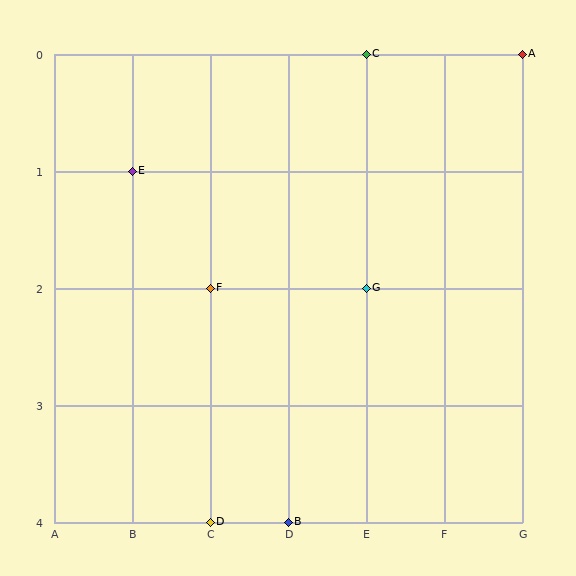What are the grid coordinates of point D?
Point D is at grid coordinates (C, 4).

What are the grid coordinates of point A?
Point A is at grid coordinates (G, 0).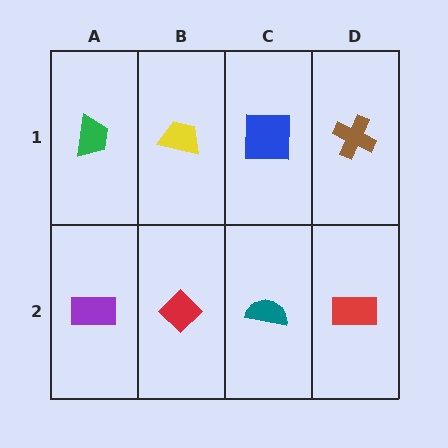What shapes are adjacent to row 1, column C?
A teal semicircle (row 2, column C), a yellow trapezoid (row 1, column B), a brown cross (row 1, column D).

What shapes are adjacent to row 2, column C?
A blue square (row 1, column C), a red diamond (row 2, column B), a red rectangle (row 2, column D).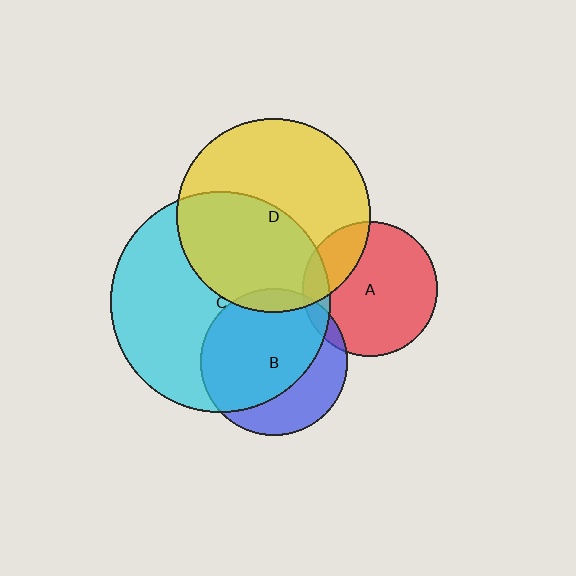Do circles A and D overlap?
Yes.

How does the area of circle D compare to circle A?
Approximately 2.1 times.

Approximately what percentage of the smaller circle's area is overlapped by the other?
Approximately 25%.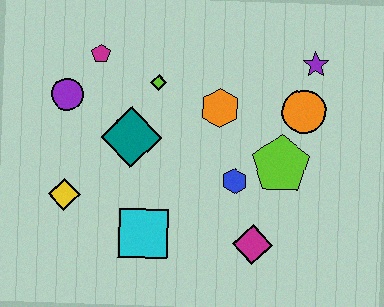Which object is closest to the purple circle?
The magenta pentagon is closest to the purple circle.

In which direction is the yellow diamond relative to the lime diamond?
The yellow diamond is below the lime diamond.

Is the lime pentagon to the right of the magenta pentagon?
Yes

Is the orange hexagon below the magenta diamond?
No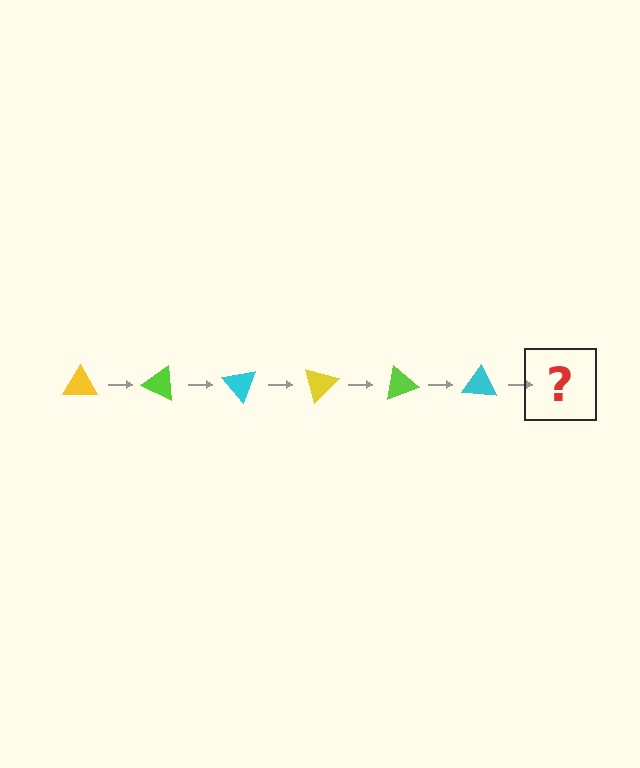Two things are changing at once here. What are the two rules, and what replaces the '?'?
The two rules are that it rotates 25 degrees each step and the color cycles through yellow, lime, and cyan. The '?' should be a yellow triangle, rotated 150 degrees from the start.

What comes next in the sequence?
The next element should be a yellow triangle, rotated 150 degrees from the start.